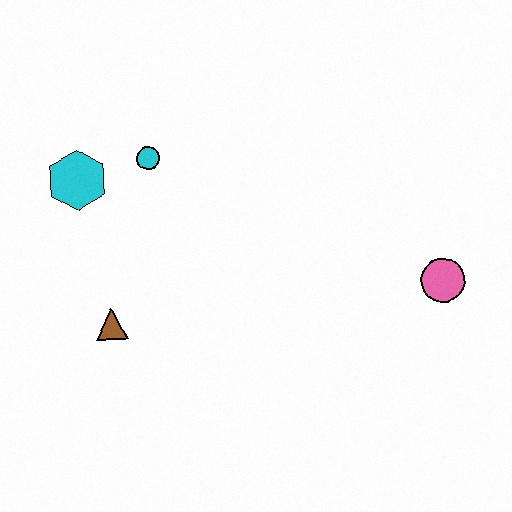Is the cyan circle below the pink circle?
No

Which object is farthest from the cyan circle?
The pink circle is farthest from the cyan circle.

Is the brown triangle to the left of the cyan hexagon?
No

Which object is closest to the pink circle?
The cyan circle is closest to the pink circle.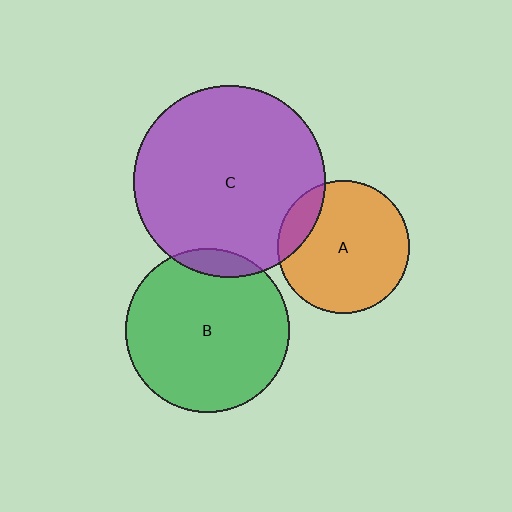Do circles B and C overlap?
Yes.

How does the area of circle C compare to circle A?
Approximately 2.1 times.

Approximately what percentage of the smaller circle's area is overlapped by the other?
Approximately 10%.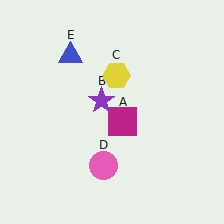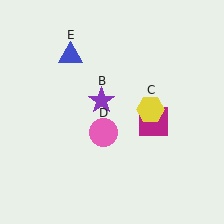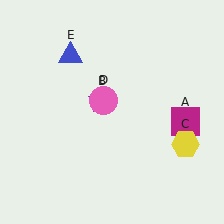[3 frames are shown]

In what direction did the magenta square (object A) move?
The magenta square (object A) moved right.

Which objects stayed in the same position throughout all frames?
Purple star (object B) and blue triangle (object E) remained stationary.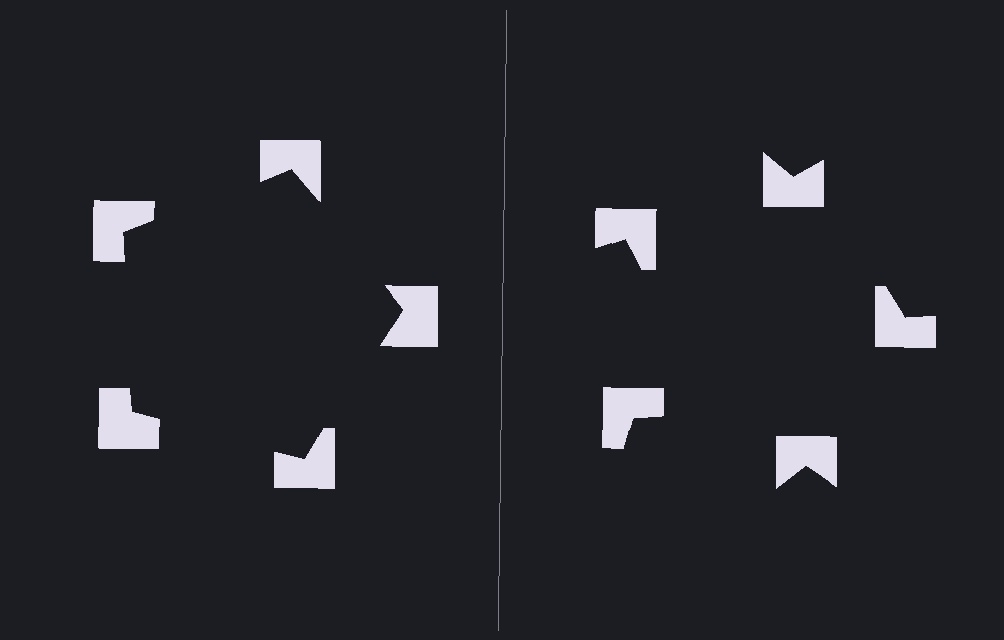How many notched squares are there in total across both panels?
10 — 5 on each side.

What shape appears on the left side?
An illusory pentagon.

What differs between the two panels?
The notched squares are positioned identically on both sides; only the wedge orientations differ. On the left they align to a pentagon; on the right they are misaligned.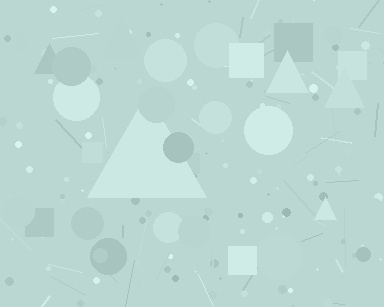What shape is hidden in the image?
A triangle is hidden in the image.